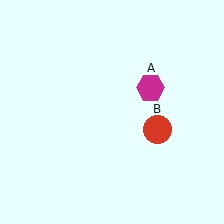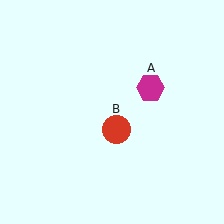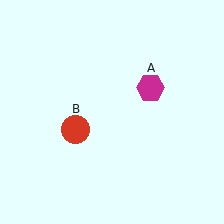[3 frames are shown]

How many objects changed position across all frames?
1 object changed position: red circle (object B).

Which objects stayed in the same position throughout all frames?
Magenta hexagon (object A) remained stationary.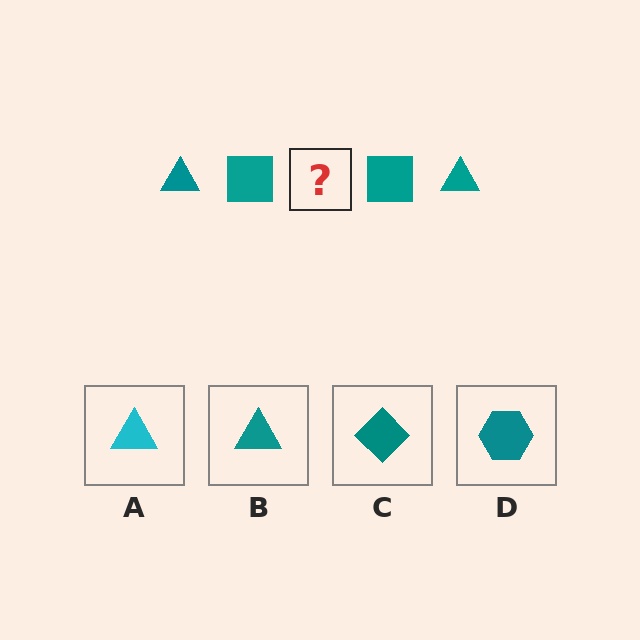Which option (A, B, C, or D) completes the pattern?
B.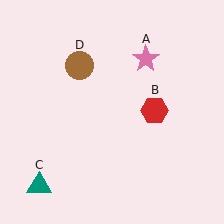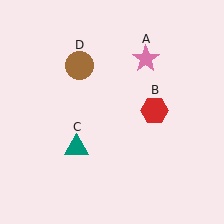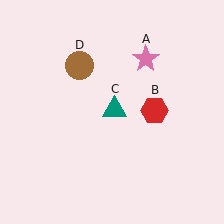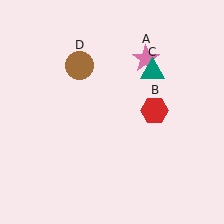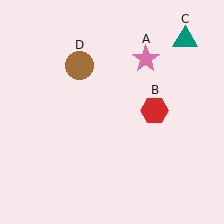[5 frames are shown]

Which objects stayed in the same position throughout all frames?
Pink star (object A) and red hexagon (object B) and brown circle (object D) remained stationary.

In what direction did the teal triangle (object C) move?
The teal triangle (object C) moved up and to the right.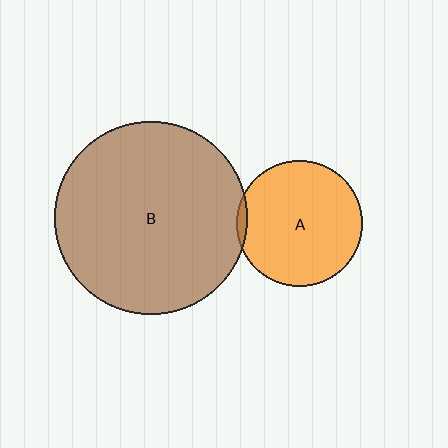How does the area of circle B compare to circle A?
Approximately 2.3 times.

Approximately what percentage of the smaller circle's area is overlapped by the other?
Approximately 5%.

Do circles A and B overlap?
Yes.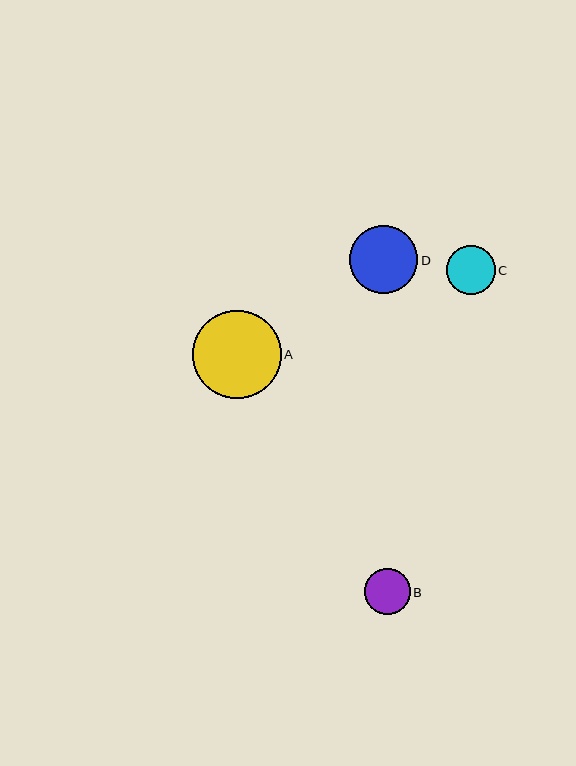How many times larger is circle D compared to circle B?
Circle D is approximately 1.5 times the size of circle B.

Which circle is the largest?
Circle A is the largest with a size of approximately 88 pixels.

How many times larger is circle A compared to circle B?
Circle A is approximately 1.9 times the size of circle B.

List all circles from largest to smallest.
From largest to smallest: A, D, C, B.